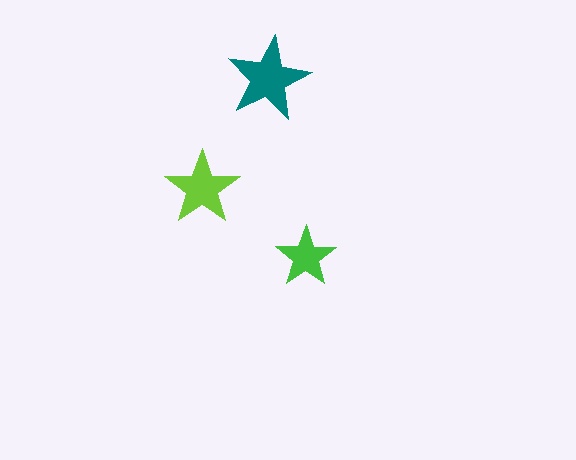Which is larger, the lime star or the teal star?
The teal one.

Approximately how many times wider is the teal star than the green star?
About 1.5 times wider.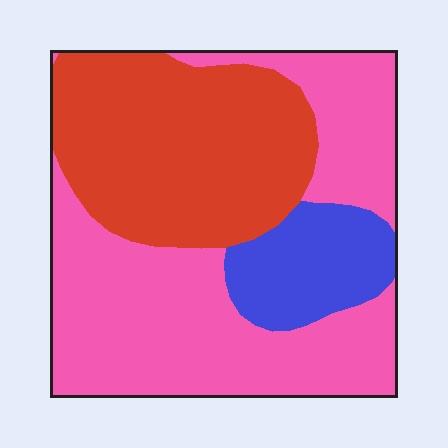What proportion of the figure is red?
Red covers roughly 35% of the figure.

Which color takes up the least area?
Blue, at roughly 15%.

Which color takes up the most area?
Pink, at roughly 50%.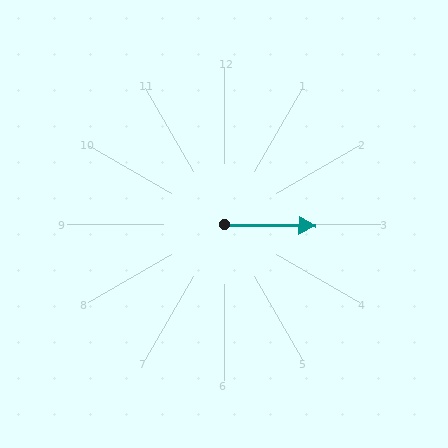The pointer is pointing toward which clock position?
Roughly 3 o'clock.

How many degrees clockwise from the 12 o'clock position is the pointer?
Approximately 91 degrees.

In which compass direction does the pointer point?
East.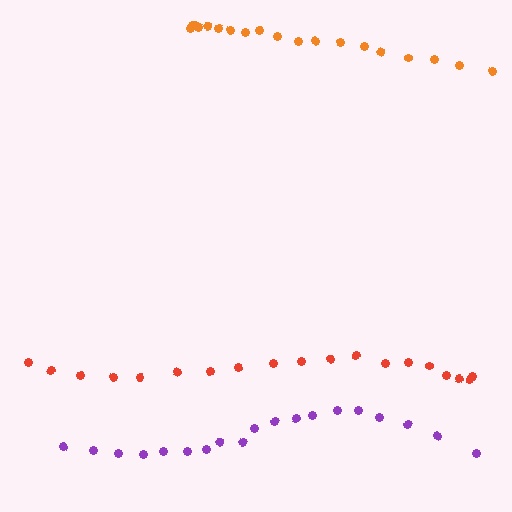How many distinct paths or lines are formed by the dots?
There are 3 distinct paths.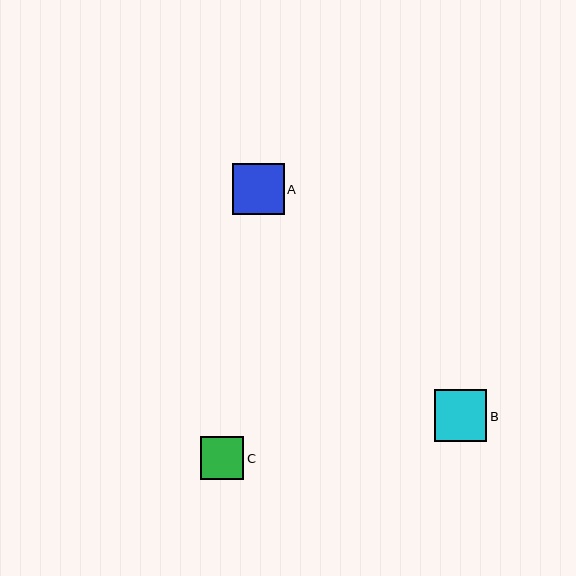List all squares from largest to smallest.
From largest to smallest: B, A, C.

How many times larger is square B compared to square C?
Square B is approximately 1.2 times the size of square C.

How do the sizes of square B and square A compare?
Square B and square A are approximately the same size.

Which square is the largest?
Square B is the largest with a size of approximately 52 pixels.